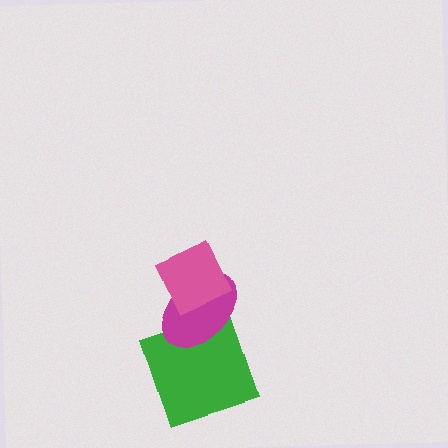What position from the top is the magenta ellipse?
The magenta ellipse is 2nd from the top.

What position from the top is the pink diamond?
The pink diamond is 1st from the top.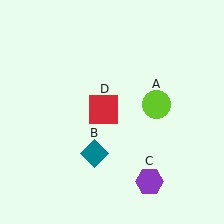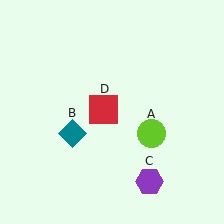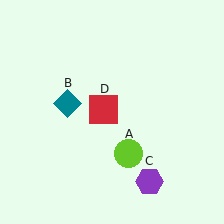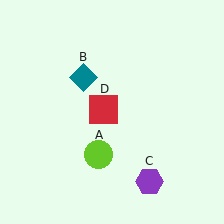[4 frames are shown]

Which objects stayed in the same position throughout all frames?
Purple hexagon (object C) and red square (object D) remained stationary.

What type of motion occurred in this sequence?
The lime circle (object A), teal diamond (object B) rotated clockwise around the center of the scene.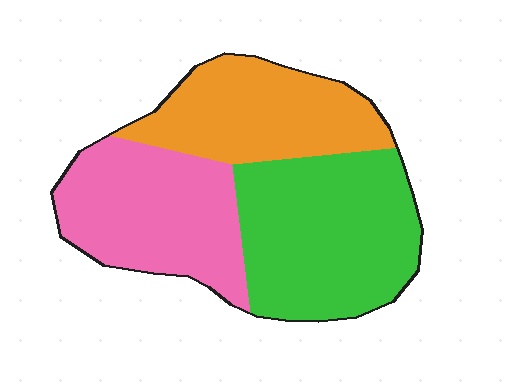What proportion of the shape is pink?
Pink takes up about one third (1/3) of the shape.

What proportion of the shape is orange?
Orange takes up about one quarter (1/4) of the shape.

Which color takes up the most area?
Green, at roughly 40%.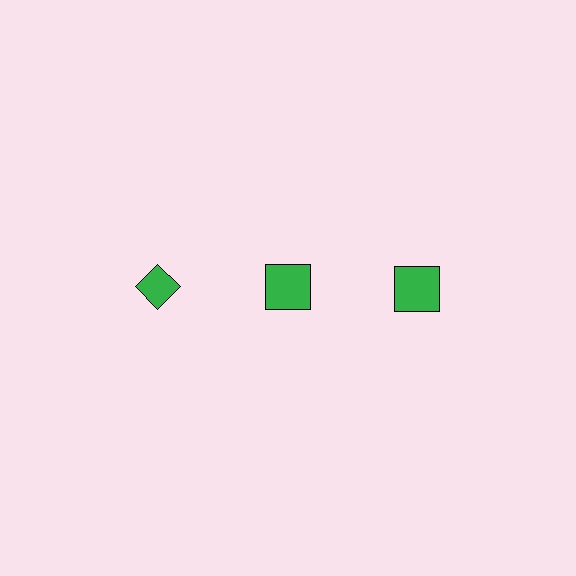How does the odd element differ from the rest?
It has a different shape: diamond instead of square.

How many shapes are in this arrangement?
There are 3 shapes arranged in a grid pattern.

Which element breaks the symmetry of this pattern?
The green diamond in the top row, leftmost column breaks the symmetry. All other shapes are green squares.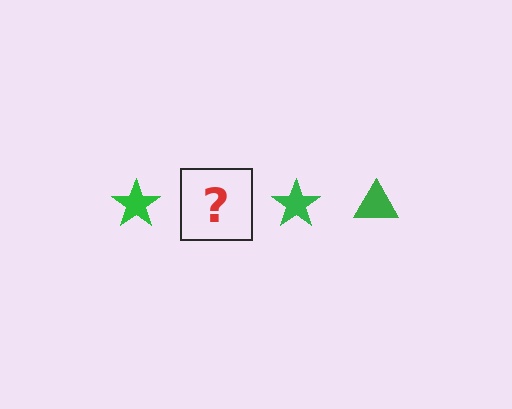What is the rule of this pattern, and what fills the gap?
The rule is that the pattern cycles through star, triangle shapes in green. The gap should be filled with a green triangle.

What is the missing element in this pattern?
The missing element is a green triangle.